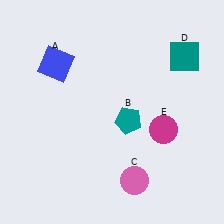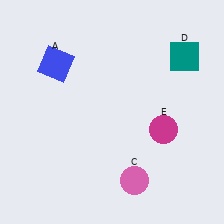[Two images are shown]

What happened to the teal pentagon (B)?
The teal pentagon (B) was removed in Image 2. It was in the bottom-right area of Image 1.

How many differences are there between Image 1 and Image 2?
There is 1 difference between the two images.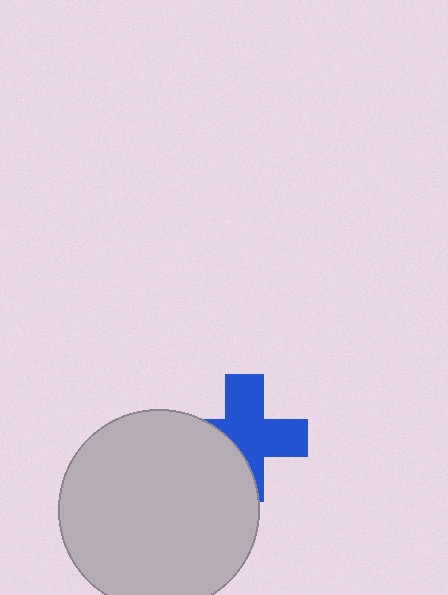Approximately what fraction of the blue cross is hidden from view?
Roughly 37% of the blue cross is hidden behind the light gray circle.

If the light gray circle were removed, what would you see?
You would see the complete blue cross.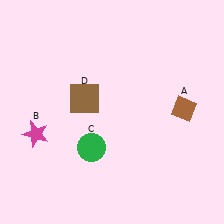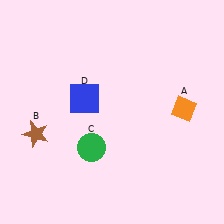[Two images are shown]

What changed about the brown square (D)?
In Image 1, D is brown. In Image 2, it changed to blue.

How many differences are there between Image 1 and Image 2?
There are 3 differences between the two images.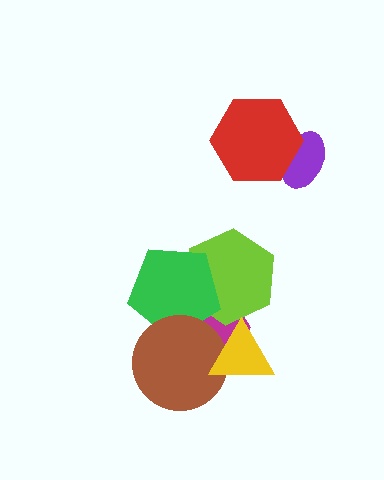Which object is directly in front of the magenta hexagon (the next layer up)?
The lime hexagon is directly in front of the magenta hexagon.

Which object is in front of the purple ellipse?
The red hexagon is in front of the purple ellipse.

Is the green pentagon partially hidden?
Yes, it is partially covered by another shape.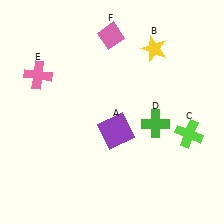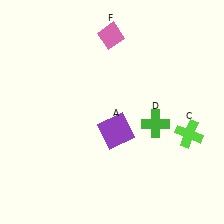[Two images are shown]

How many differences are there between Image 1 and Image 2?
There are 2 differences between the two images.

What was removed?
The pink cross (E), the yellow star (B) were removed in Image 2.